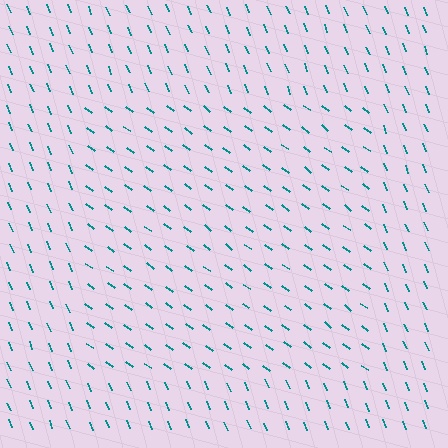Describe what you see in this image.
The image is filled with small teal line segments. A rectangle region in the image has lines oriented differently from the surrounding lines, creating a visible texture boundary.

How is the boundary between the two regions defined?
The boundary is defined purely by a change in line orientation (approximately 31 degrees difference). All lines are the same color and thickness.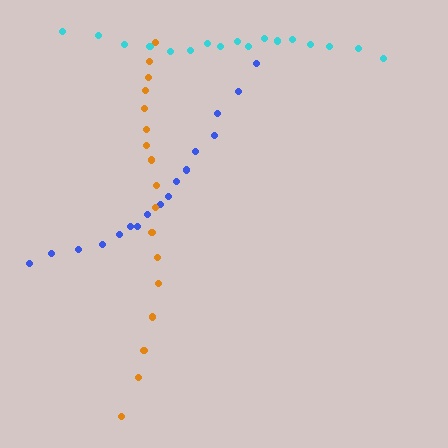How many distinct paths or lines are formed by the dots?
There are 3 distinct paths.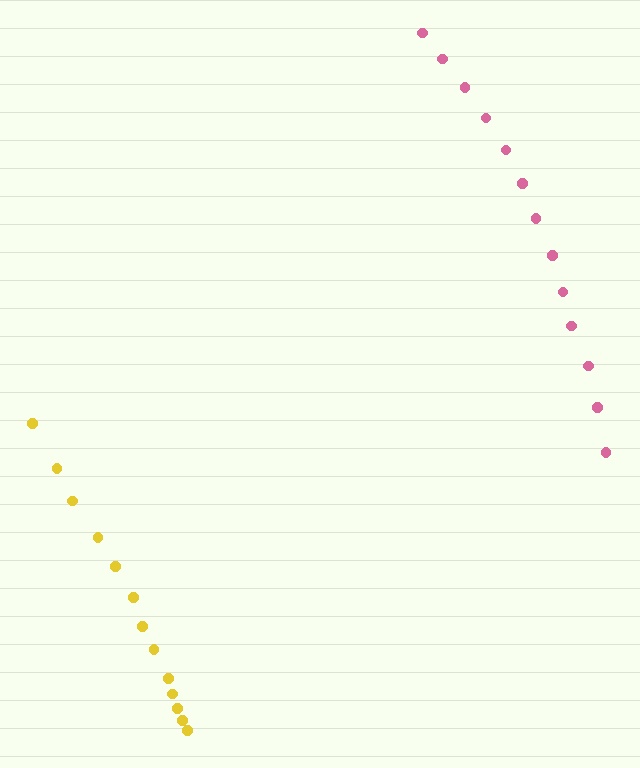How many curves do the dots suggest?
There are 2 distinct paths.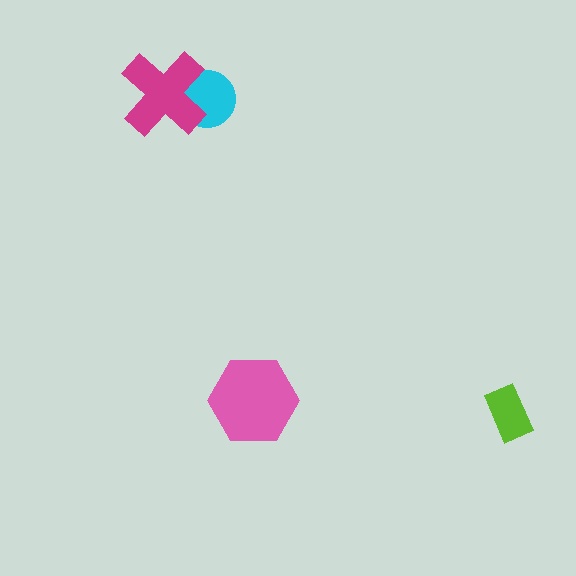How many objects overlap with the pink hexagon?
0 objects overlap with the pink hexagon.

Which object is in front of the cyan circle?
The magenta cross is in front of the cyan circle.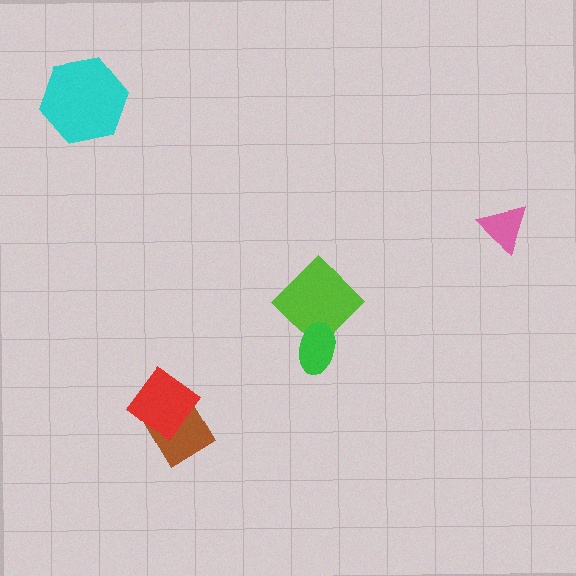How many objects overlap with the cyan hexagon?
0 objects overlap with the cyan hexagon.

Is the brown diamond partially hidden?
Yes, it is partially covered by another shape.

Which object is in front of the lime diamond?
The green ellipse is in front of the lime diamond.